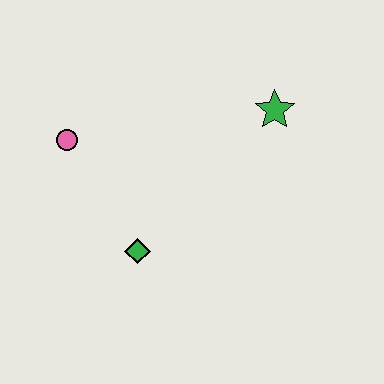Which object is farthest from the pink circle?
The green star is farthest from the pink circle.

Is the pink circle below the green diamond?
No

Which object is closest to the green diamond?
The pink circle is closest to the green diamond.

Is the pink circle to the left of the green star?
Yes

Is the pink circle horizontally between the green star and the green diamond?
No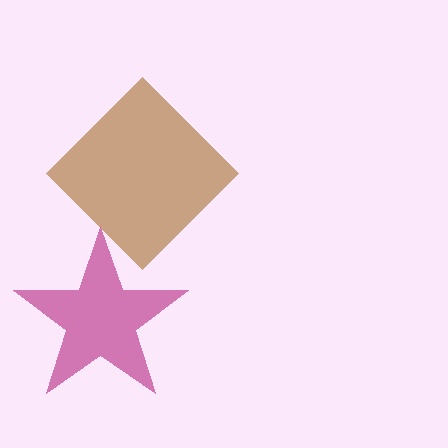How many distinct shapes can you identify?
There are 2 distinct shapes: a brown diamond, a magenta star.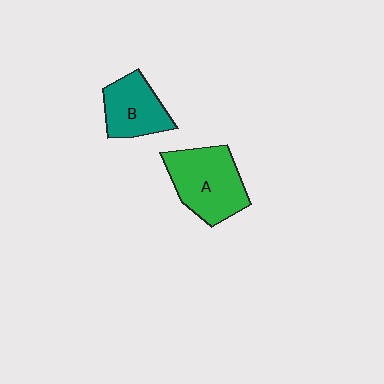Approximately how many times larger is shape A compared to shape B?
Approximately 1.4 times.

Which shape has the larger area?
Shape A (green).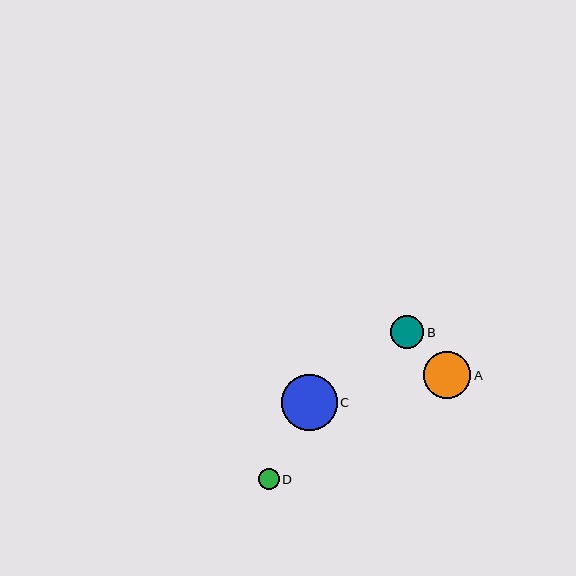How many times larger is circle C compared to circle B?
Circle C is approximately 1.7 times the size of circle B.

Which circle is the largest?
Circle C is the largest with a size of approximately 56 pixels.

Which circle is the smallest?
Circle D is the smallest with a size of approximately 21 pixels.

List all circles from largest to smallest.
From largest to smallest: C, A, B, D.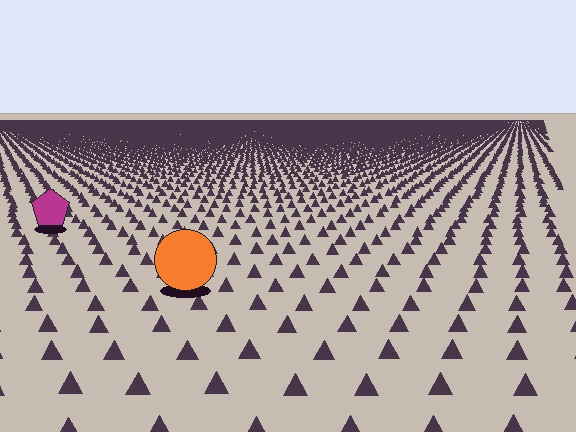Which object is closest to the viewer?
The orange circle is closest. The texture marks near it are larger and more spread out.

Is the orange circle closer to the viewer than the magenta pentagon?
Yes. The orange circle is closer — you can tell from the texture gradient: the ground texture is coarser near it.